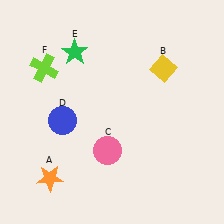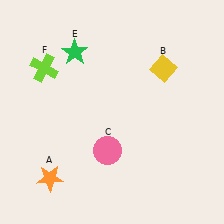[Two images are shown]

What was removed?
The blue circle (D) was removed in Image 2.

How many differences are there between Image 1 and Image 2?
There is 1 difference between the two images.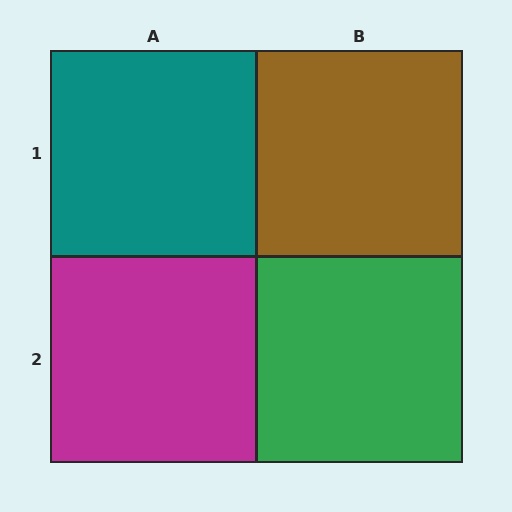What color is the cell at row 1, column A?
Teal.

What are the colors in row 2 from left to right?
Magenta, green.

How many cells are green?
1 cell is green.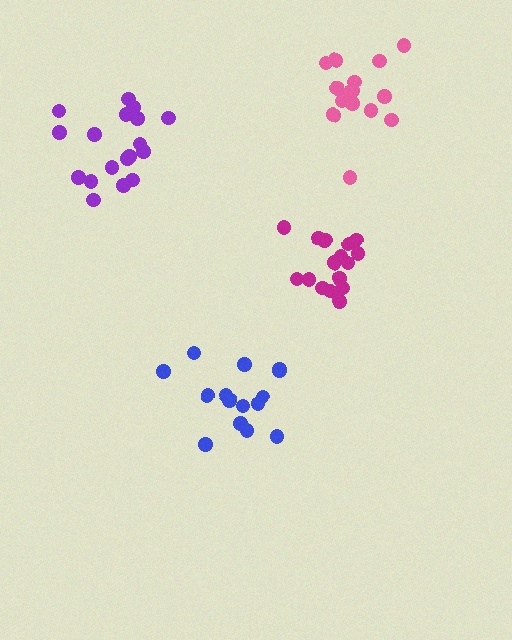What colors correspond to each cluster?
The clusters are colored: purple, pink, magenta, blue.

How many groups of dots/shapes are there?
There are 4 groups.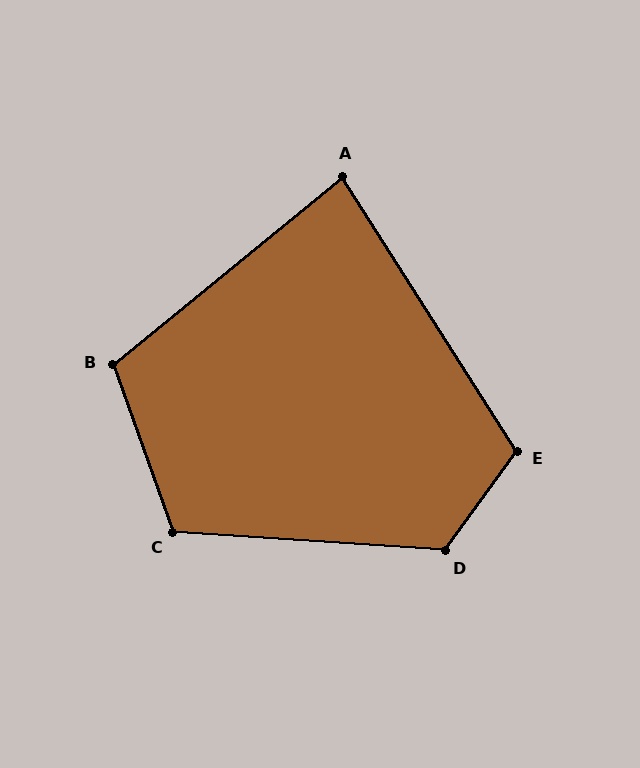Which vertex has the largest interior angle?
D, at approximately 122 degrees.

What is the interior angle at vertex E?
Approximately 112 degrees (obtuse).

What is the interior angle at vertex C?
Approximately 114 degrees (obtuse).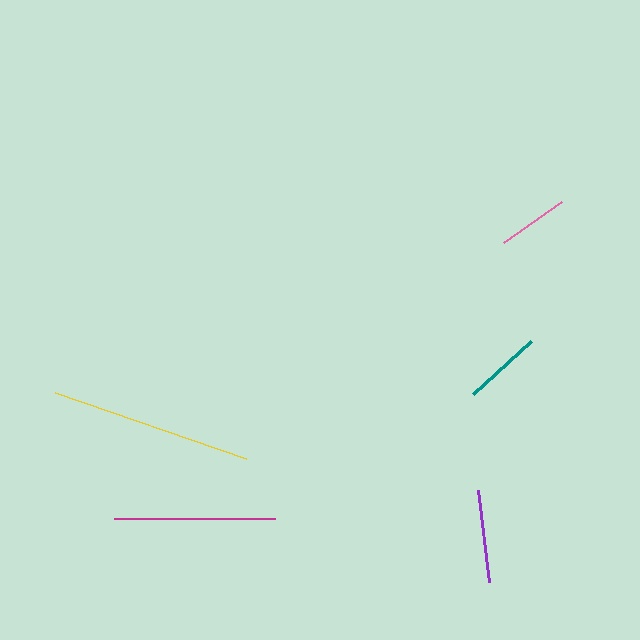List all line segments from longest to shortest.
From longest to shortest: yellow, magenta, purple, teal, pink.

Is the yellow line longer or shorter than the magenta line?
The yellow line is longer than the magenta line.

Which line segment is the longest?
The yellow line is the longest at approximately 201 pixels.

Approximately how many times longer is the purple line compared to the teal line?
The purple line is approximately 1.2 times the length of the teal line.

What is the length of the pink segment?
The pink segment is approximately 71 pixels long.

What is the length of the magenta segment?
The magenta segment is approximately 161 pixels long.